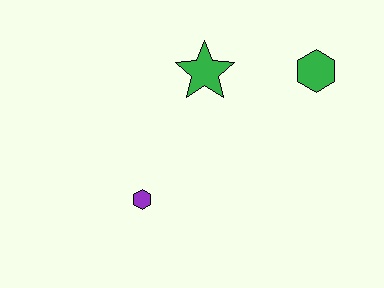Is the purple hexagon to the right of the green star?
No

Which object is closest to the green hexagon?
The green star is closest to the green hexagon.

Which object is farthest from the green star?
The purple hexagon is farthest from the green star.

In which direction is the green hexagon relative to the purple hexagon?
The green hexagon is to the right of the purple hexagon.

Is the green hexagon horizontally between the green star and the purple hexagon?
No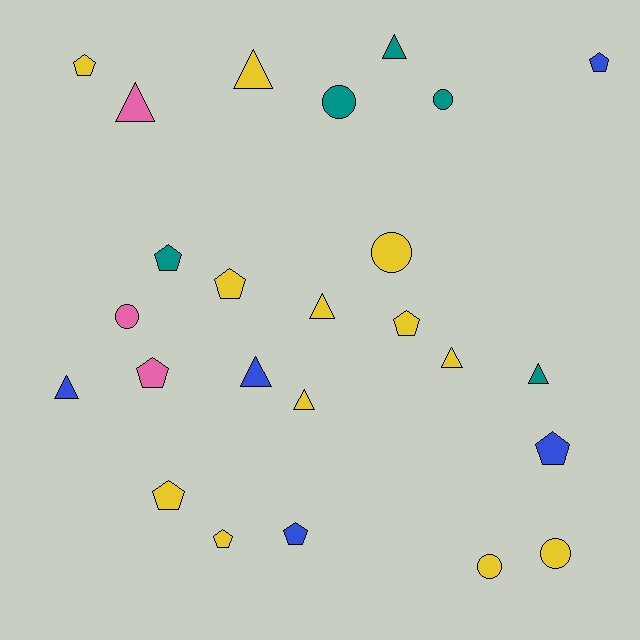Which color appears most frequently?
Yellow, with 12 objects.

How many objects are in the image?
There are 25 objects.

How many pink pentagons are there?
There is 1 pink pentagon.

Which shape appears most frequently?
Pentagon, with 10 objects.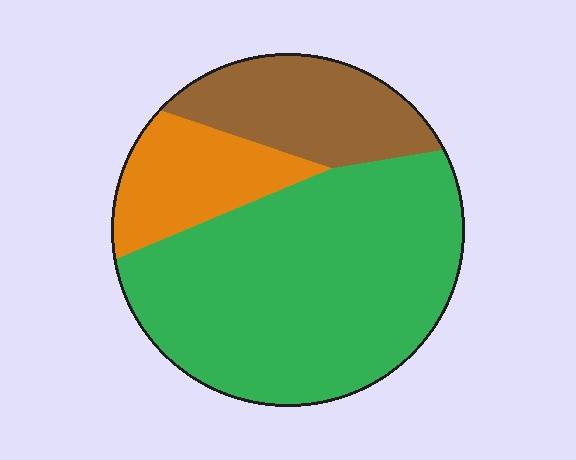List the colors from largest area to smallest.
From largest to smallest: green, brown, orange.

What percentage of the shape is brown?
Brown takes up about one fifth (1/5) of the shape.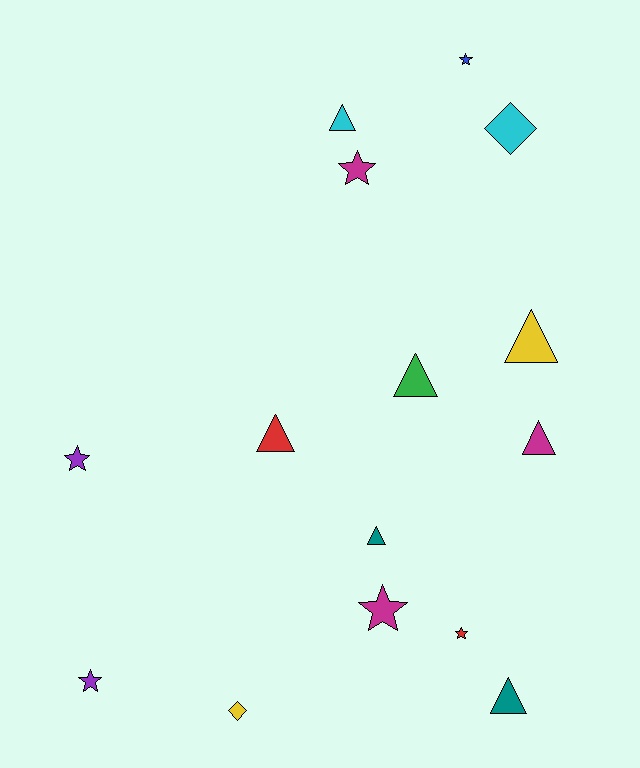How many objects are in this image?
There are 15 objects.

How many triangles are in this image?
There are 7 triangles.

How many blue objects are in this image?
There is 1 blue object.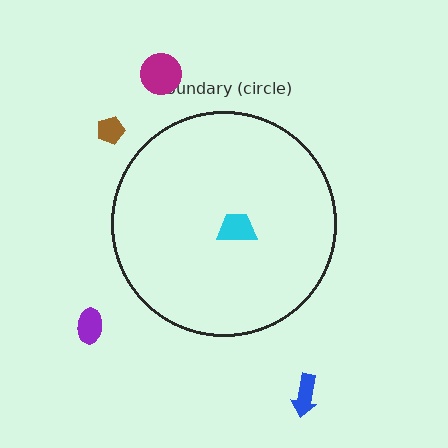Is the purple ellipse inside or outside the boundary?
Outside.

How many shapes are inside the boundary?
1 inside, 4 outside.